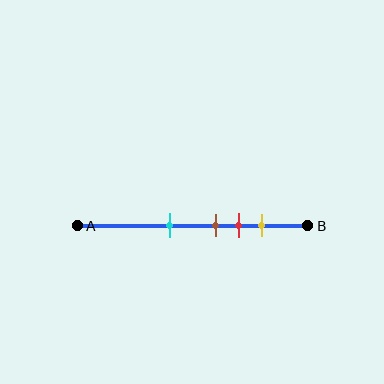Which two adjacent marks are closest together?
The brown and red marks are the closest adjacent pair.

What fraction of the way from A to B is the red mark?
The red mark is approximately 70% (0.7) of the way from A to B.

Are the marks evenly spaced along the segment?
No, the marks are not evenly spaced.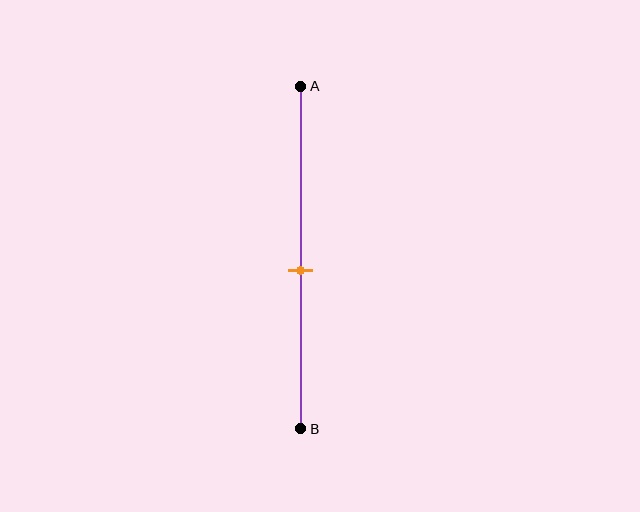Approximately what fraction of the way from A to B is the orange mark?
The orange mark is approximately 55% of the way from A to B.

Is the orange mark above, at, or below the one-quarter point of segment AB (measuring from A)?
The orange mark is below the one-quarter point of segment AB.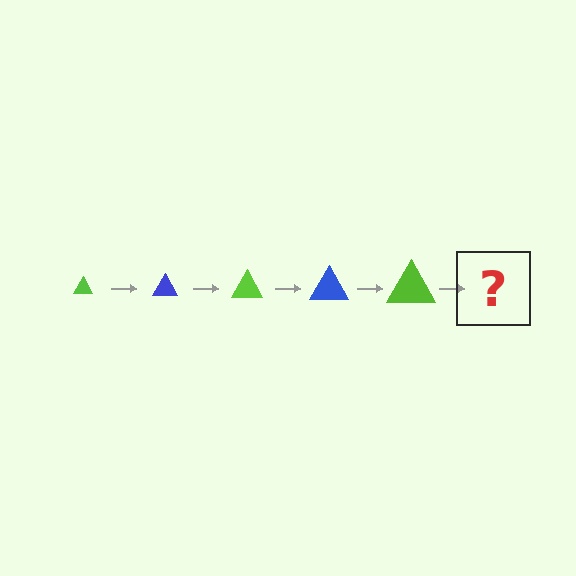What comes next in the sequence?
The next element should be a blue triangle, larger than the previous one.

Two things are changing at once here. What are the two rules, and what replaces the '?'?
The two rules are that the triangle grows larger each step and the color cycles through lime and blue. The '?' should be a blue triangle, larger than the previous one.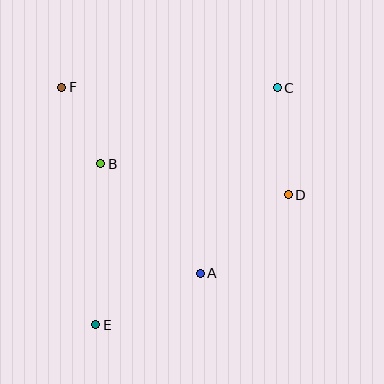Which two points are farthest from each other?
Points C and E are farthest from each other.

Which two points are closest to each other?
Points B and F are closest to each other.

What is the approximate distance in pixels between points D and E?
The distance between D and E is approximately 232 pixels.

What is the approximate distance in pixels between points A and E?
The distance between A and E is approximately 116 pixels.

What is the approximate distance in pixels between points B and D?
The distance between B and D is approximately 191 pixels.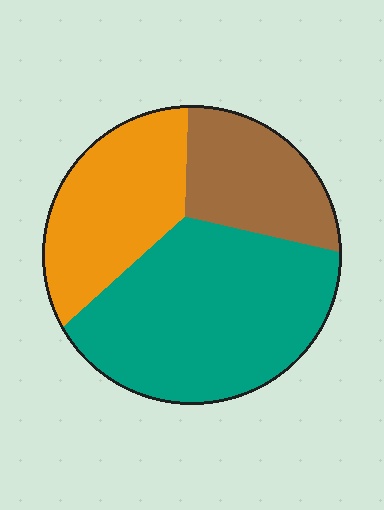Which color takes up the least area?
Brown, at roughly 20%.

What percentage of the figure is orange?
Orange takes up between a quarter and a half of the figure.